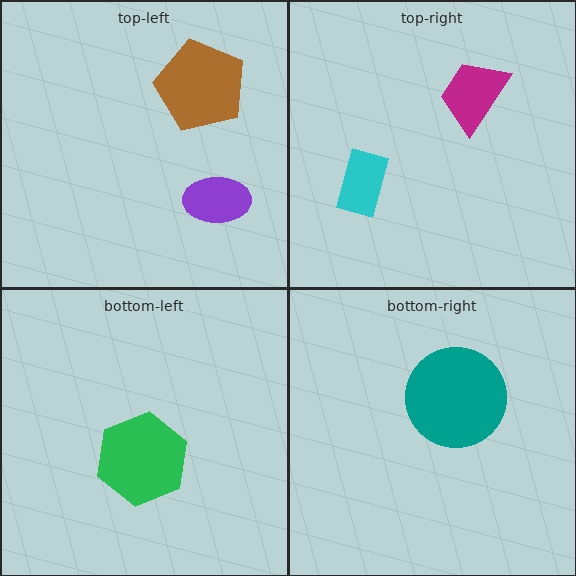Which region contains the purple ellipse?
The top-left region.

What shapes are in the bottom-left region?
The green hexagon.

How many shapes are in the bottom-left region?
1.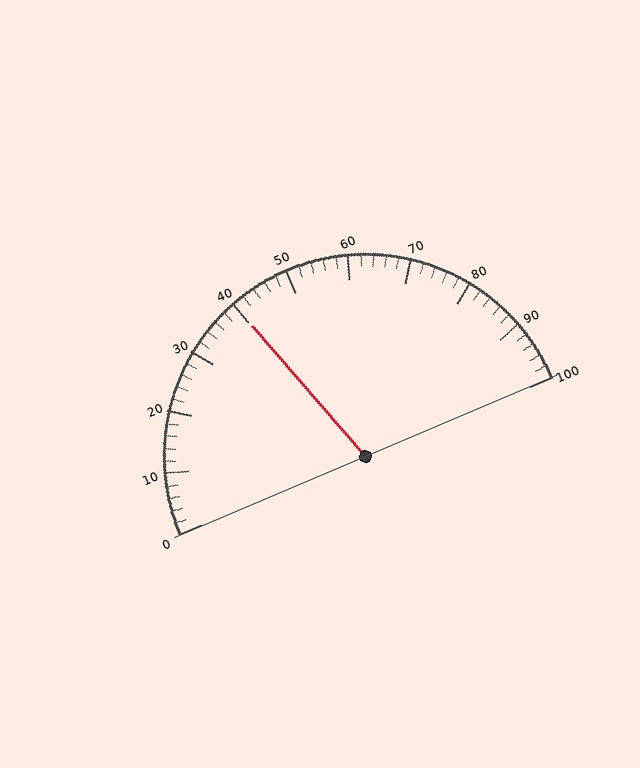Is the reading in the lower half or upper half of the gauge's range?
The reading is in the lower half of the range (0 to 100).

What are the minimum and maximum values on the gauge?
The gauge ranges from 0 to 100.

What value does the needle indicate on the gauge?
The needle indicates approximately 40.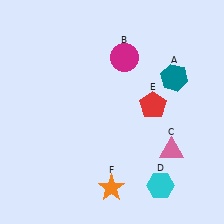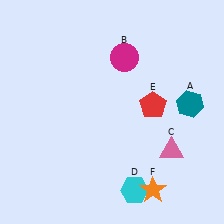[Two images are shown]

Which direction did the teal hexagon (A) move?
The teal hexagon (A) moved down.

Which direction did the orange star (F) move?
The orange star (F) moved right.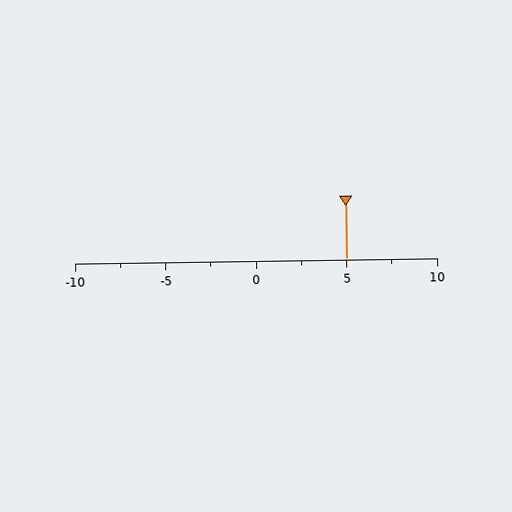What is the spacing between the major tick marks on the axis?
The major ticks are spaced 5 apart.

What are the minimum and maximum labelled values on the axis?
The axis runs from -10 to 10.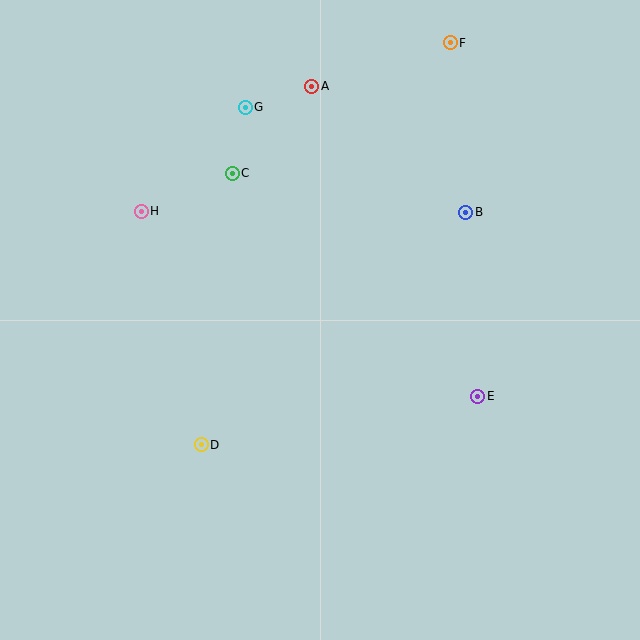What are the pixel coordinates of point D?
Point D is at (201, 445).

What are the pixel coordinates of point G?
Point G is at (245, 107).